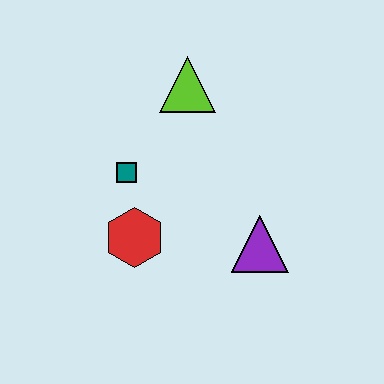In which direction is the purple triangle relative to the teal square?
The purple triangle is to the right of the teal square.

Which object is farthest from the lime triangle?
The purple triangle is farthest from the lime triangle.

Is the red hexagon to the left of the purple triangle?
Yes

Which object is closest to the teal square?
The red hexagon is closest to the teal square.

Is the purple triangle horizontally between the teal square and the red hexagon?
No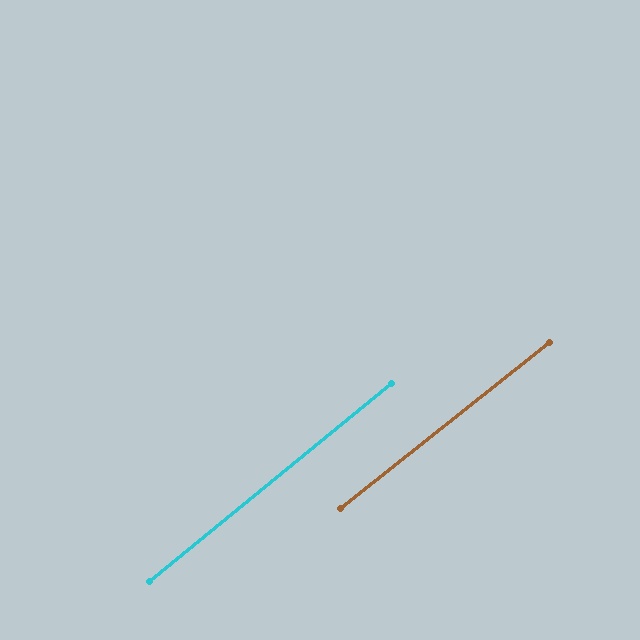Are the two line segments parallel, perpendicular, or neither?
Parallel — their directions differ by only 0.7°.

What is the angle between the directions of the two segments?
Approximately 1 degree.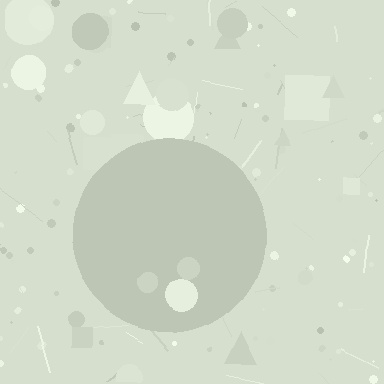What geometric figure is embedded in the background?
A circle is embedded in the background.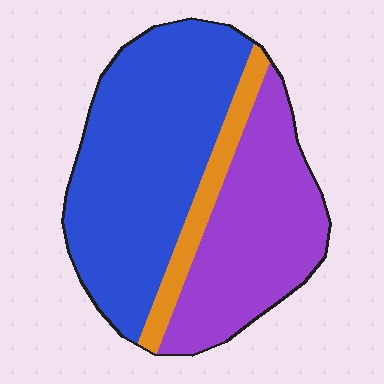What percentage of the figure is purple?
Purple takes up between a third and a half of the figure.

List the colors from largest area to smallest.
From largest to smallest: blue, purple, orange.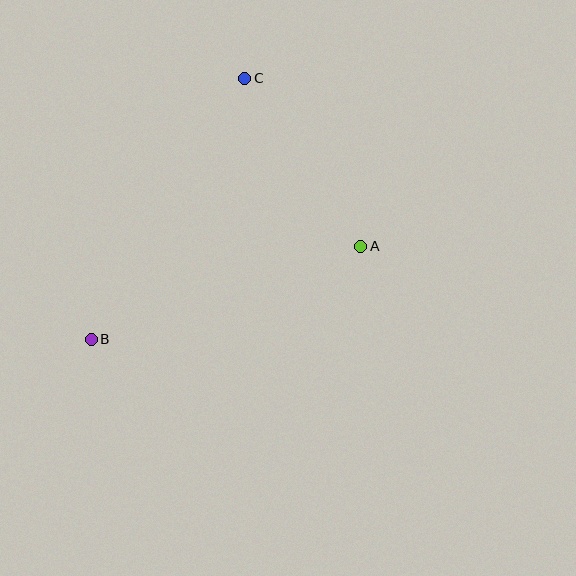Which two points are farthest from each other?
Points B and C are farthest from each other.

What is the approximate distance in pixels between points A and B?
The distance between A and B is approximately 285 pixels.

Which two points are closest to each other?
Points A and C are closest to each other.